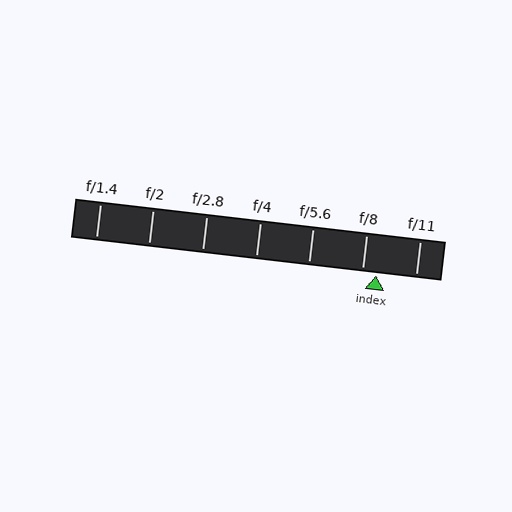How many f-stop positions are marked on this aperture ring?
There are 7 f-stop positions marked.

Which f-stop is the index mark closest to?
The index mark is closest to f/8.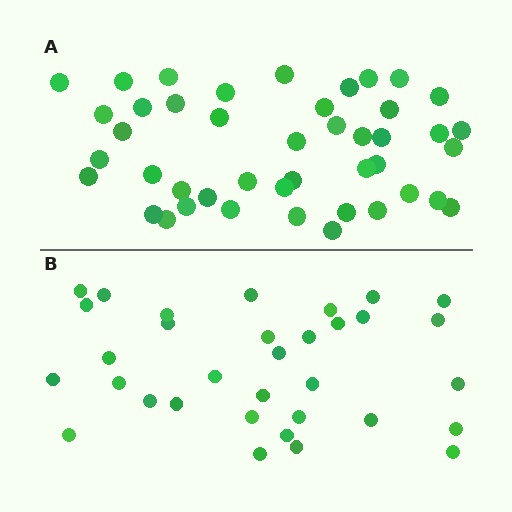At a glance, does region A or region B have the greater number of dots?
Region A (the top region) has more dots.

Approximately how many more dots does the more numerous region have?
Region A has roughly 12 or so more dots than region B.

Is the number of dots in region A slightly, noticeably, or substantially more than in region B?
Region A has noticeably more, but not dramatically so. The ratio is roughly 1.3 to 1.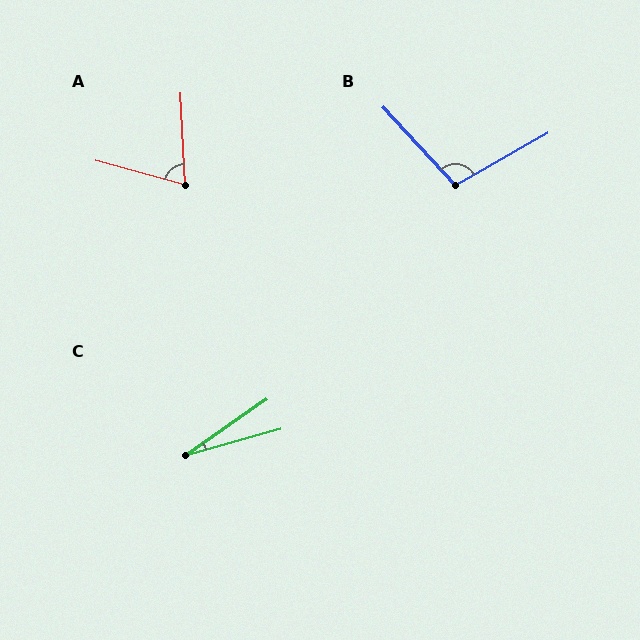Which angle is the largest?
B, at approximately 103 degrees.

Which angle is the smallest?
C, at approximately 20 degrees.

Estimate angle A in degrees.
Approximately 72 degrees.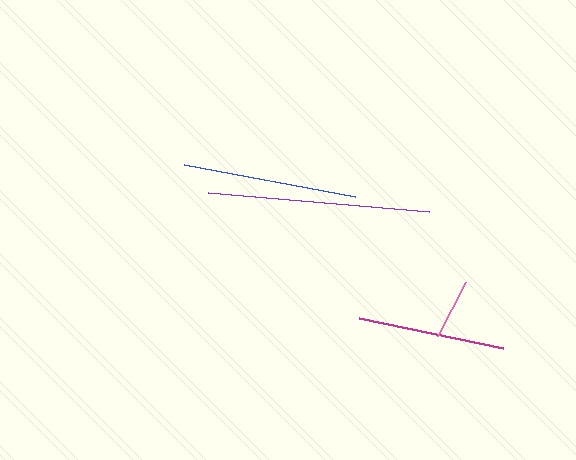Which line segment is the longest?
The purple line is the longest at approximately 222 pixels.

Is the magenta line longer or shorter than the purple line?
The purple line is longer than the magenta line.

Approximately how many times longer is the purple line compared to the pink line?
The purple line is approximately 3.7 times the length of the pink line.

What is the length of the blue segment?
The blue segment is approximately 174 pixels long.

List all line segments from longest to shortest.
From longest to shortest: purple, blue, magenta, pink.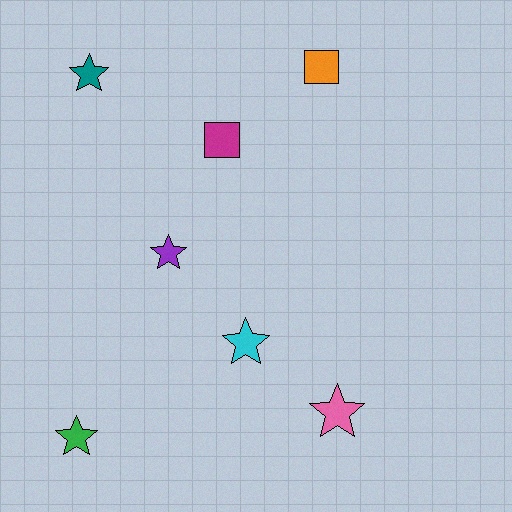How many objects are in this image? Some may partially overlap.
There are 7 objects.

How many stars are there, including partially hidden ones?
There are 5 stars.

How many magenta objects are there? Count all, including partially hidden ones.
There is 1 magenta object.